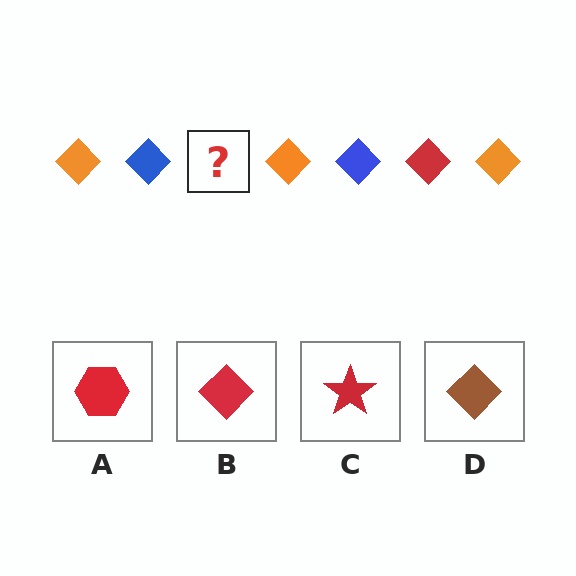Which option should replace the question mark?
Option B.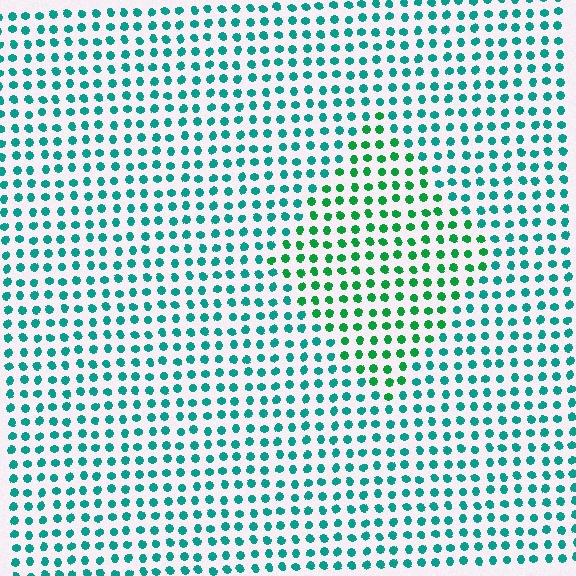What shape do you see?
I see a diamond.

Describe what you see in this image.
The image is filled with small teal elements in a uniform arrangement. A diamond-shaped region is visible where the elements are tinted to a slightly different hue, forming a subtle color boundary.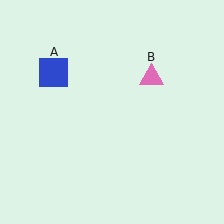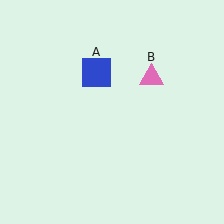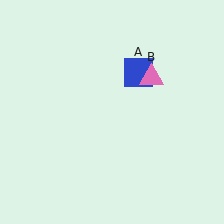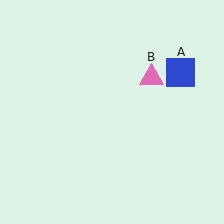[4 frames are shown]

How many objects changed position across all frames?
1 object changed position: blue square (object A).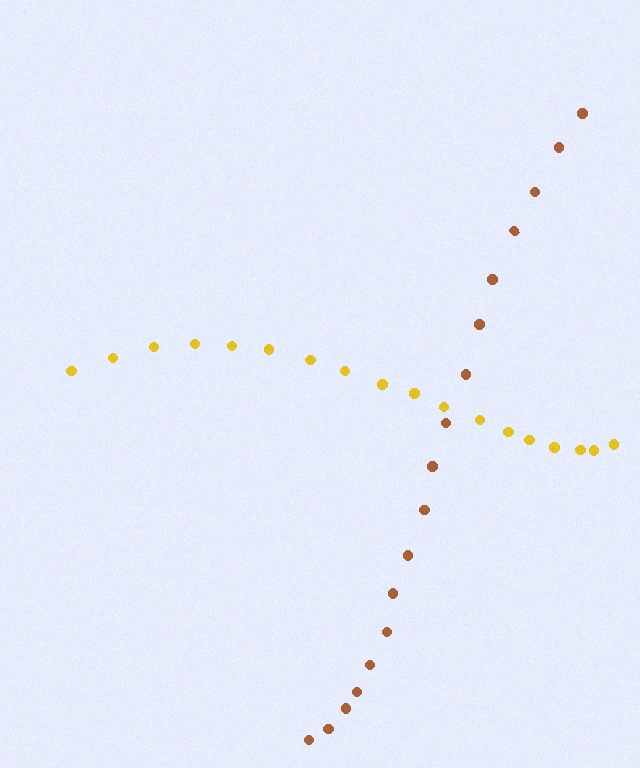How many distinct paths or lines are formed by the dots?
There are 2 distinct paths.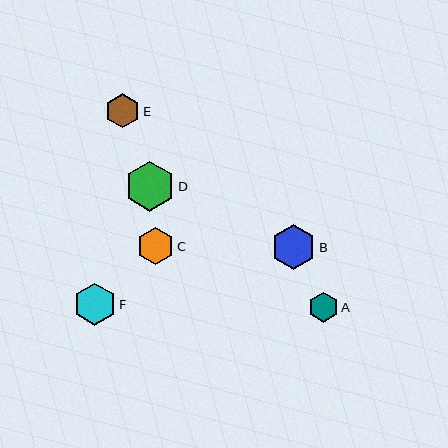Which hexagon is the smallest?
Hexagon A is the smallest with a size of approximately 30 pixels.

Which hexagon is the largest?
Hexagon D is the largest with a size of approximately 50 pixels.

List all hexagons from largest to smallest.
From largest to smallest: D, B, F, C, E, A.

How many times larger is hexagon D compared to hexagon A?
Hexagon D is approximately 1.7 times the size of hexagon A.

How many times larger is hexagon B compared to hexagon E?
Hexagon B is approximately 1.3 times the size of hexagon E.